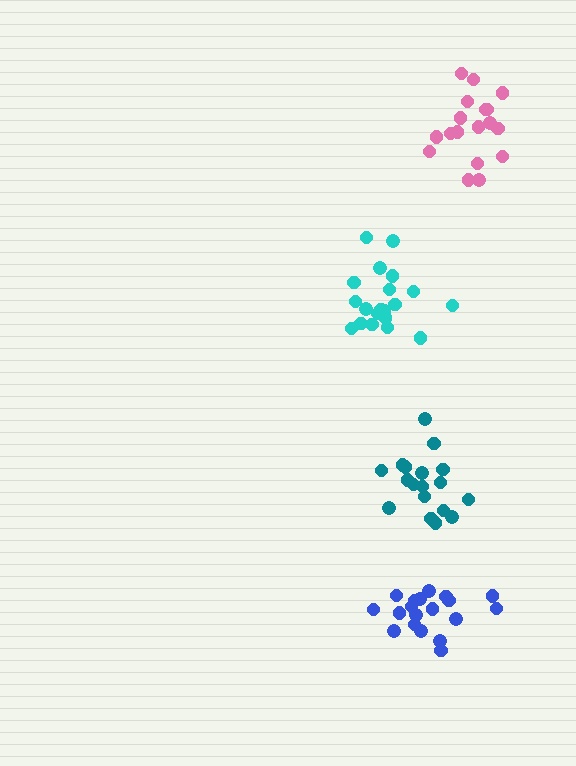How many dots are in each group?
Group 1: 20 dots, Group 2: 19 dots, Group 3: 18 dots, Group 4: 18 dots (75 total).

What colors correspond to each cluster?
The clusters are colored: cyan, blue, teal, pink.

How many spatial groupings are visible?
There are 4 spatial groupings.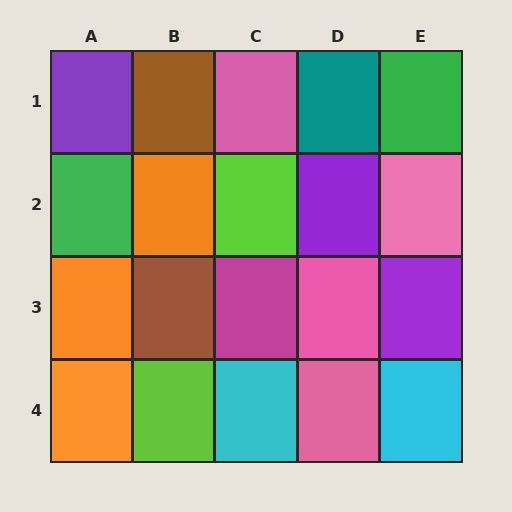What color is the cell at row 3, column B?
Brown.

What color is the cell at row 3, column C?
Magenta.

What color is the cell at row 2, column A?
Green.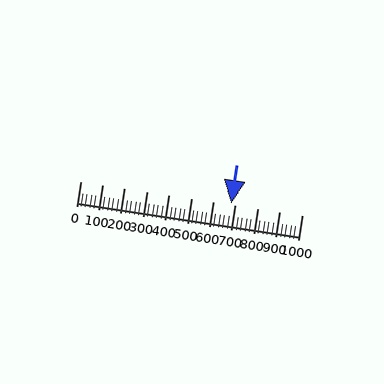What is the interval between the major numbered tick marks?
The major tick marks are spaced 100 units apart.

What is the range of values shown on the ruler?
The ruler shows values from 0 to 1000.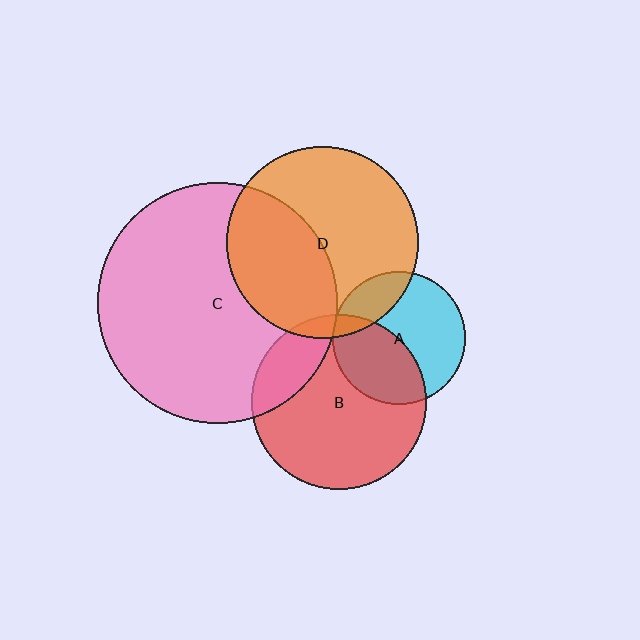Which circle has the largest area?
Circle C (pink).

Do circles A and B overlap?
Yes.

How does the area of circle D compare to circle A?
Approximately 2.1 times.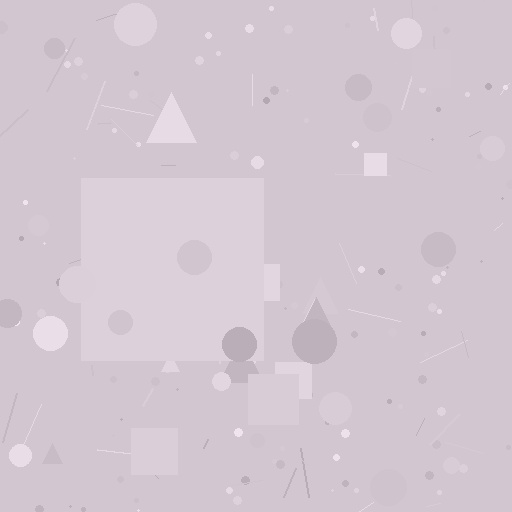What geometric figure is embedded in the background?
A square is embedded in the background.